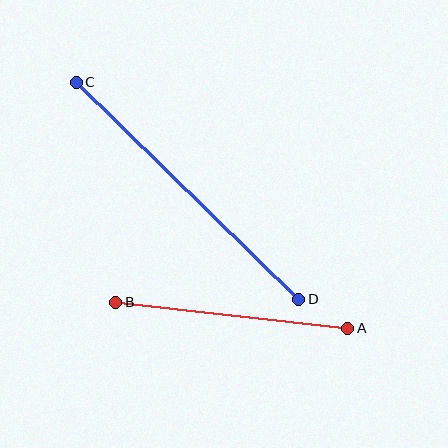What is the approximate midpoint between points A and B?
The midpoint is at approximately (232, 315) pixels.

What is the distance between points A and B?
The distance is approximately 233 pixels.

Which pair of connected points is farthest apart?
Points C and D are farthest apart.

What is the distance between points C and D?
The distance is approximately 311 pixels.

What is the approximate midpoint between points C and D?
The midpoint is at approximately (188, 191) pixels.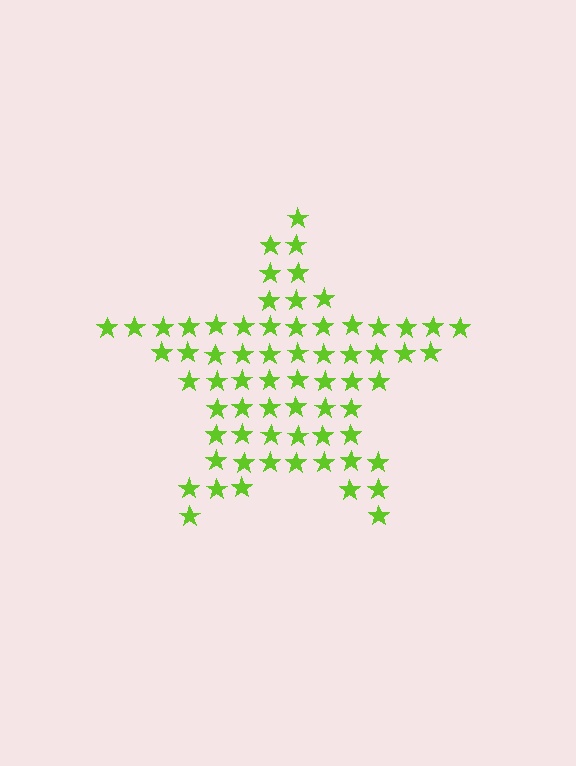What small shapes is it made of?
It is made of small stars.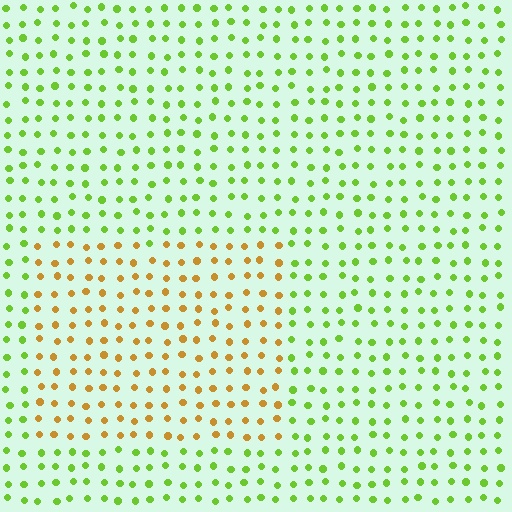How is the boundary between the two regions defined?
The boundary is defined purely by a slight shift in hue (about 59 degrees). Spacing, size, and orientation are identical on both sides.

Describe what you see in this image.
The image is filled with small lime elements in a uniform arrangement. A rectangle-shaped region is visible where the elements are tinted to a slightly different hue, forming a subtle color boundary.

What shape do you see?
I see a rectangle.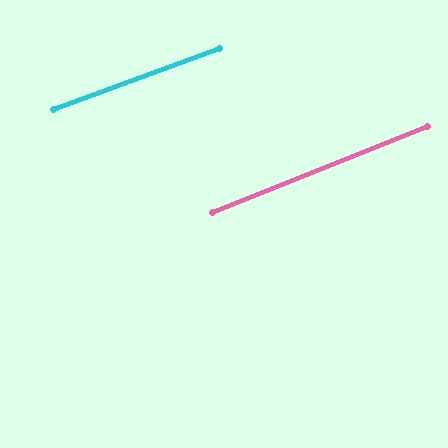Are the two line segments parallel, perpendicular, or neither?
Parallel — their directions differ by only 1.3°.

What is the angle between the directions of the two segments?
Approximately 1 degree.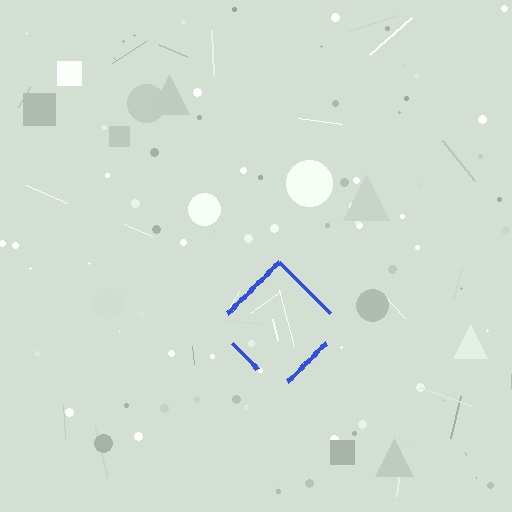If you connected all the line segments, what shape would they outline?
They would outline a diamond.